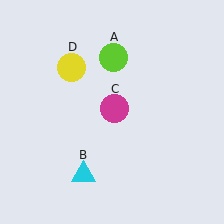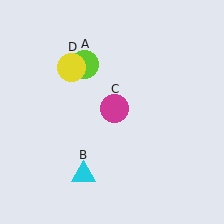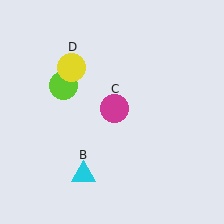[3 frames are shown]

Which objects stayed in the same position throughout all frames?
Cyan triangle (object B) and magenta circle (object C) and yellow circle (object D) remained stationary.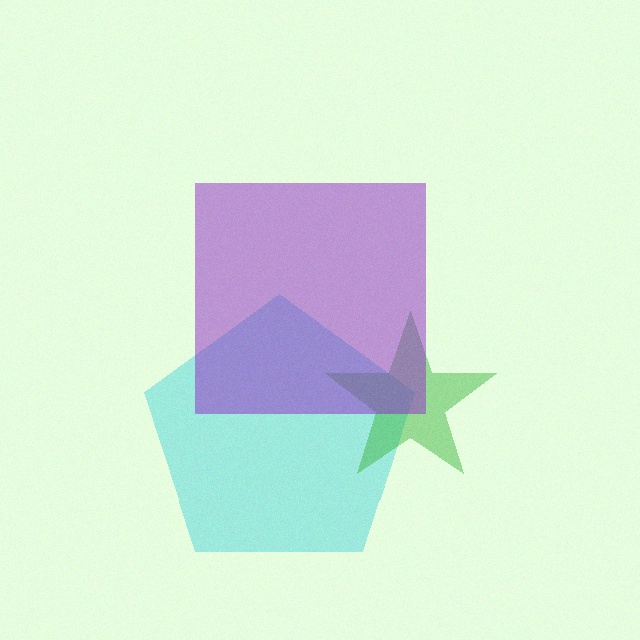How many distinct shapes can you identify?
There are 3 distinct shapes: a cyan pentagon, a green star, a purple square.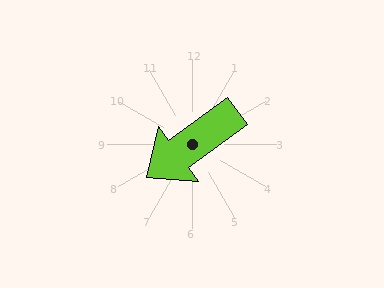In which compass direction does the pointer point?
Southwest.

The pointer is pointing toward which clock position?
Roughly 8 o'clock.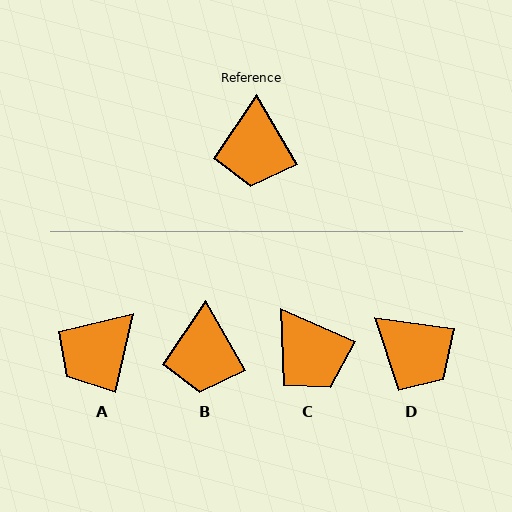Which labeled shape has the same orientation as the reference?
B.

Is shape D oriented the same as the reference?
No, it is off by about 52 degrees.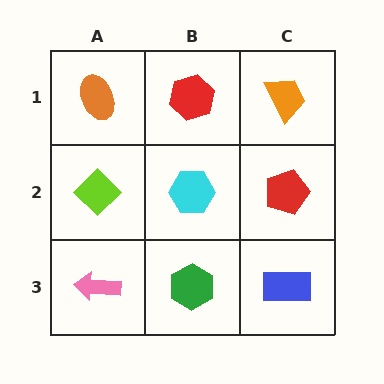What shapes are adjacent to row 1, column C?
A red pentagon (row 2, column C), a red hexagon (row 1, column B).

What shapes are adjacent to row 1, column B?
A cyan hexagon (row 2, column B), an orange ellipse (row 1, column A), an orange trapezoid (row 1, column C).